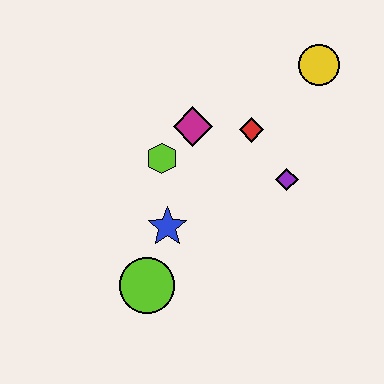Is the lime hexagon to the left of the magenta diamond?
Yes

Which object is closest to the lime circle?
The blue star is closest to the lime circle.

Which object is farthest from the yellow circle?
The lime circle is farthest from the yellow circle.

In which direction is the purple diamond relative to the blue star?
The purple diamond is to the right of the blue star.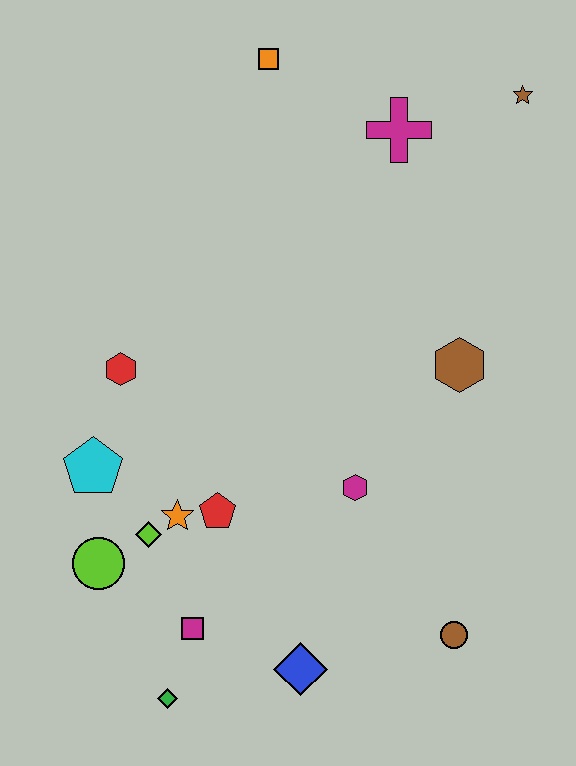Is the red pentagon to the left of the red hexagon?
No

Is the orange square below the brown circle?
No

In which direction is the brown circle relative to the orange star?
The brown circle is to the right of the orange star.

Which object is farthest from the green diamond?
The brown star is farthest from the green diamond.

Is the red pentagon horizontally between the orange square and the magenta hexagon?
No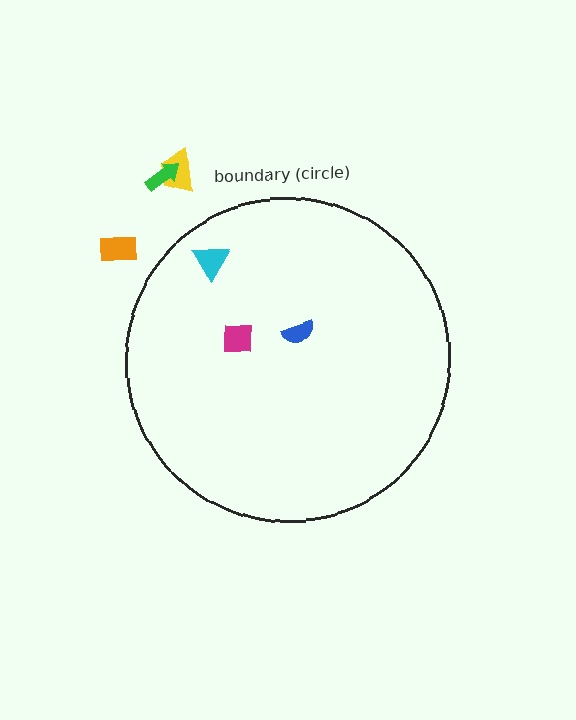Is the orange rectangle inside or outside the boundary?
Outside.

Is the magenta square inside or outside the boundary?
Inside.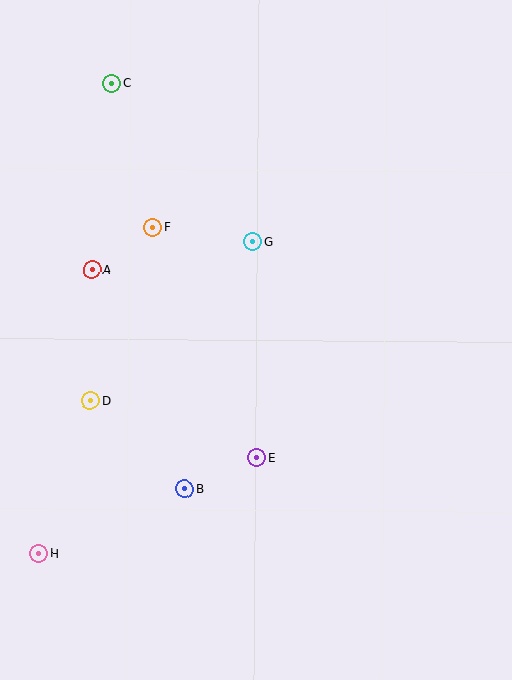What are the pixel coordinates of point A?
Point A is at (92, 270).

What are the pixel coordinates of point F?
Point F is at (152, 228).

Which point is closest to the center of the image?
Point G at (253, 242) is closest to the center.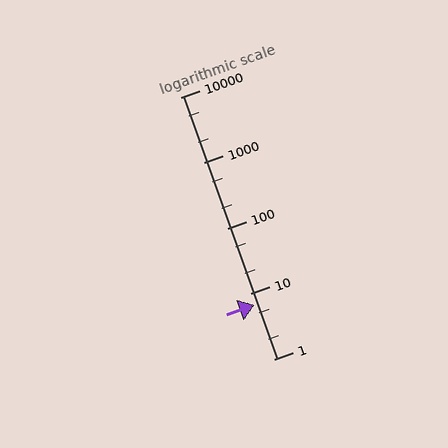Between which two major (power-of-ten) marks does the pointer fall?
The pointer is between 1 and 10.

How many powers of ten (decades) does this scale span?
The scale spans 4 decades, from 1 to 10000.